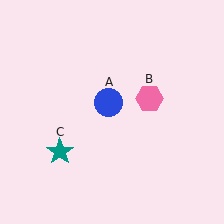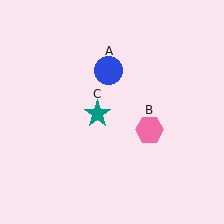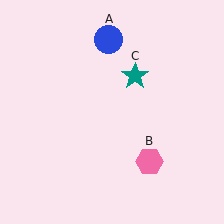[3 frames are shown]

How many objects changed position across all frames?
3 objects changed position: blue circle (object A), pink hexagon (object B), teal star (object C).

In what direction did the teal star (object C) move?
The teal star (object C) moved up and to the right.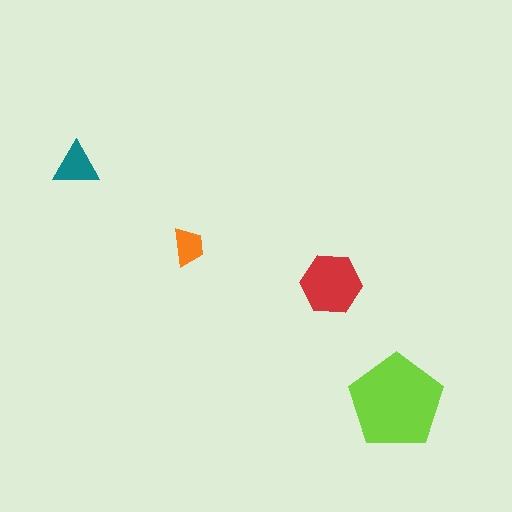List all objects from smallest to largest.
The orange trapezoid, the teal triangle, the red hexagon, the lime pentagon.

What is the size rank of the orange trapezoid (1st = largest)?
4th.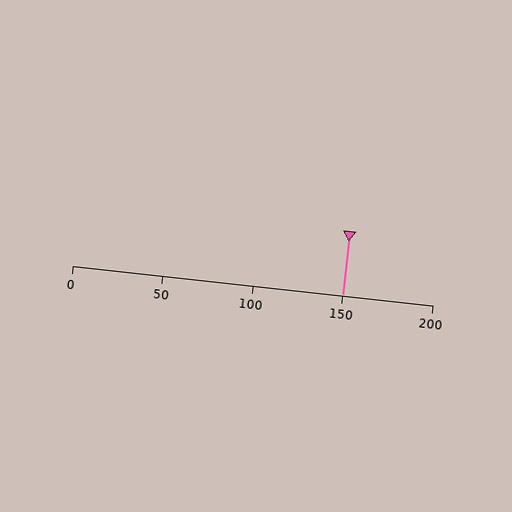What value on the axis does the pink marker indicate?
The marker indicates approximately 150.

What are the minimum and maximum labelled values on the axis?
The axis runs from 0 to 200.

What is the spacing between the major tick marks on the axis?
The major ticks are spaced 50 apart.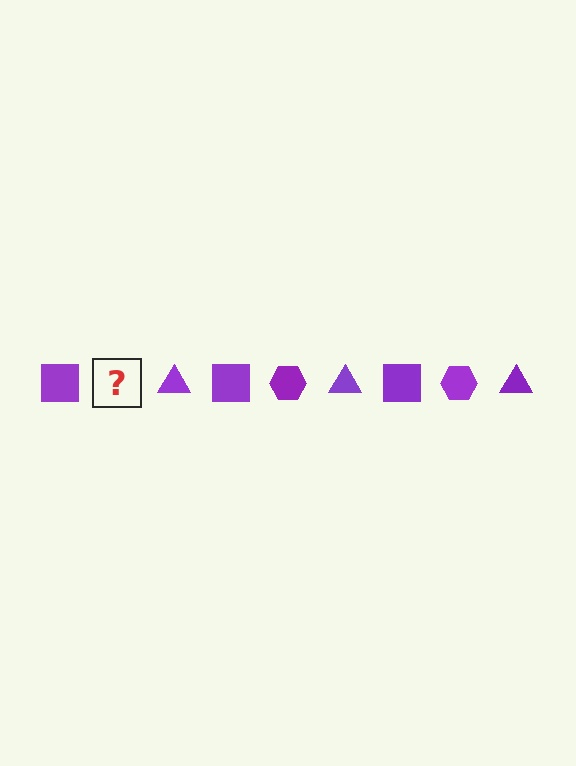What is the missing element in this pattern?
The missing element is a purple hexagon.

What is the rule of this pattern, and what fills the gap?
The rule is that the pattern cycles through square, hexagon, triangle shapes in purple. The gap should be filled with a purple hexagon.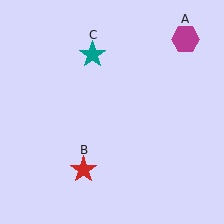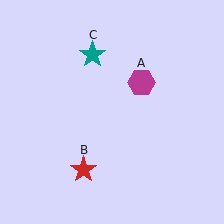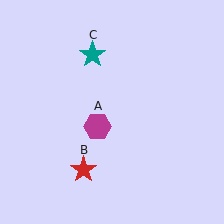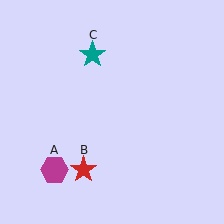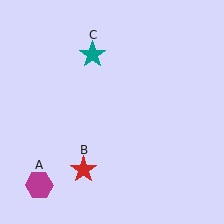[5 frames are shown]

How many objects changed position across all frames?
1 object changed position: magenta hexagon (object A).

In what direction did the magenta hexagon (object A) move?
The magenta hexagon (object A) moved down and to the left.